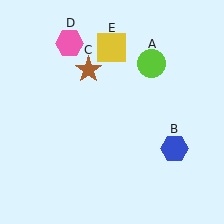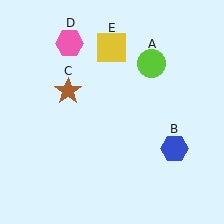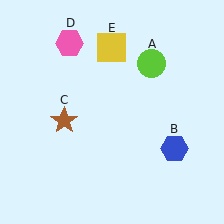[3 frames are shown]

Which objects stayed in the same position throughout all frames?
Lime circle (object A) and blue hexagon (object B) and pink hexagon (object D) and yellow square (object E) remained stationary.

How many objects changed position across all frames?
1 object changed position: brown star (object C).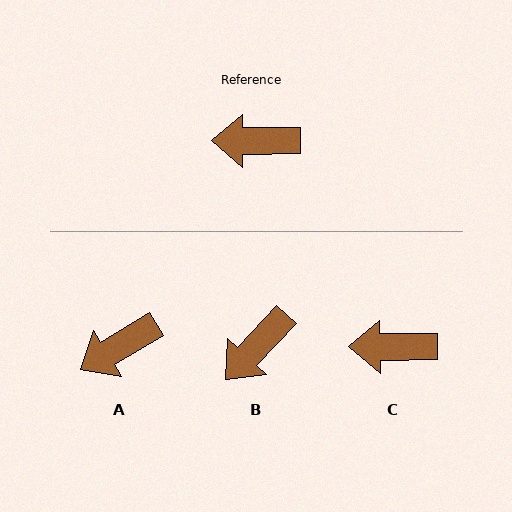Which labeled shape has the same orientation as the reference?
C.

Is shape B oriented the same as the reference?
No, it is off by about 47 degrees.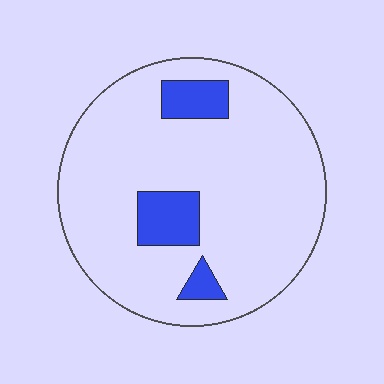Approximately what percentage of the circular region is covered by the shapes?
Approximately 15%.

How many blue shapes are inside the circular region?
3.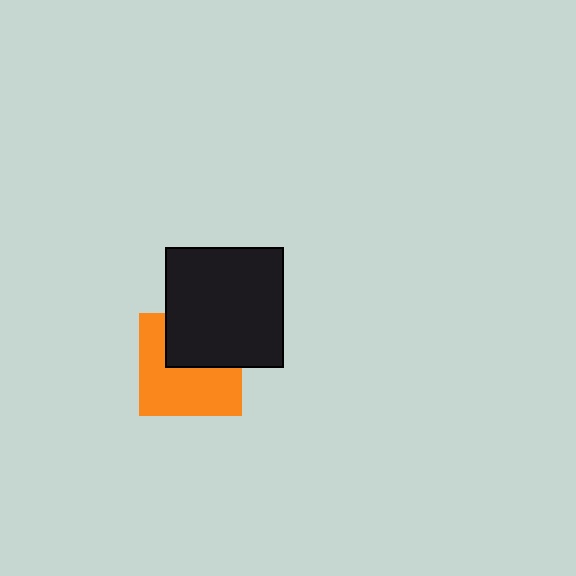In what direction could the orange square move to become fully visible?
The orange square could move down. That would shift it out from behind the black rectangle entirely.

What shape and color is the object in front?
The object in front is a black rectangle.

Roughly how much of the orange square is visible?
About half of it is visible (roughly 61%).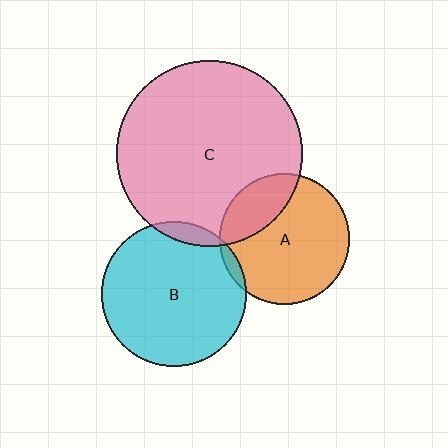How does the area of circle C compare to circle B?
Approximately 1.6 times.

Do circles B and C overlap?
Yes.